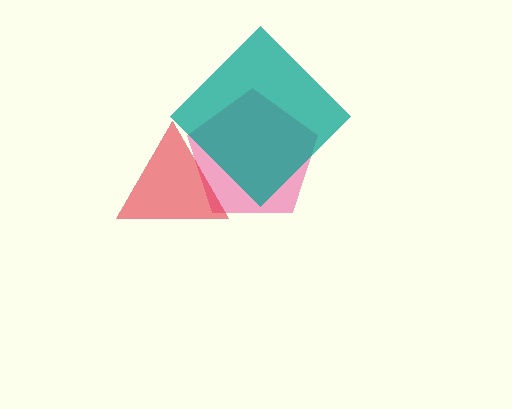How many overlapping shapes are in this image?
There are 3 overlapping shapes in the image.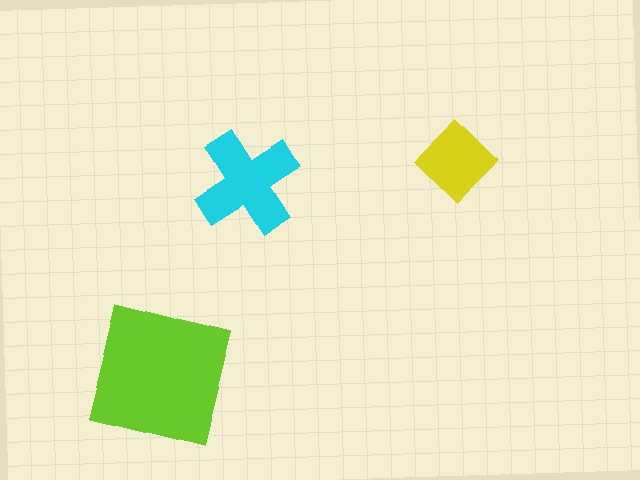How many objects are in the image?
There are 3 objects in the image.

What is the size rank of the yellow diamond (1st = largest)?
3rd.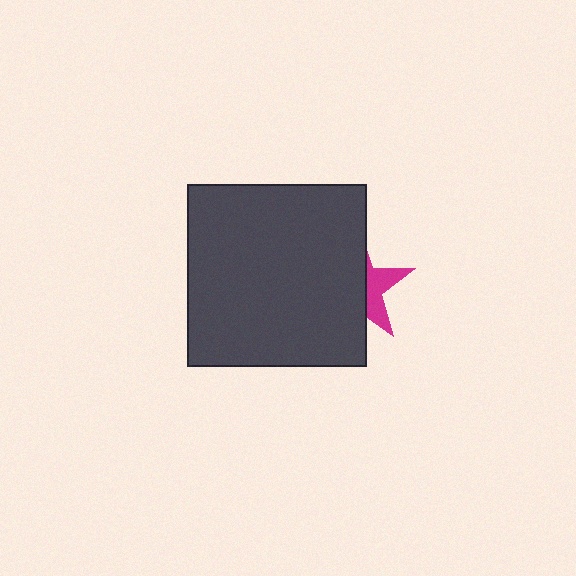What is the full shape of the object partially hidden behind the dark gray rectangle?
The partially hidden object is a magenta star.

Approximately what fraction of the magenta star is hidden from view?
Roughly 66% of the magenta star is hidden behind the dark gray rectangle.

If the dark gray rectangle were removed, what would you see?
You would see the complete magenta star.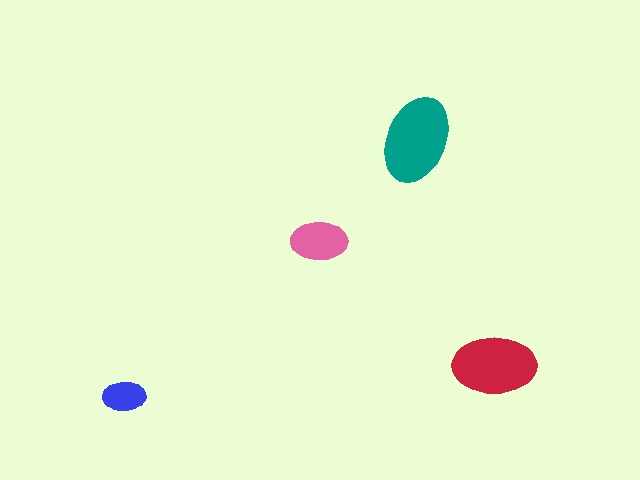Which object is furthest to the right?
The red ellipse is rightmost.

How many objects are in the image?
There are 4 objects in the image.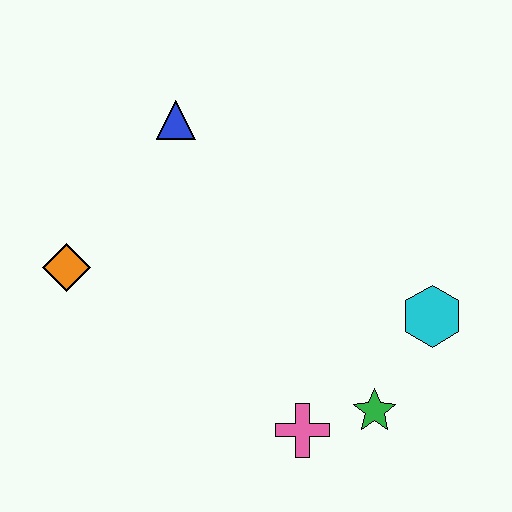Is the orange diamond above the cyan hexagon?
Yes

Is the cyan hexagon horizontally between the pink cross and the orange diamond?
No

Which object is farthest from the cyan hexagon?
The orange diamond is farthest from the cyan hexagon.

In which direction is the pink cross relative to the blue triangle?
The pink cross is below the blue triangle.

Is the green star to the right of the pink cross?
Yes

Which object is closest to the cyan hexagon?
The green star is closest to the cyan hexagon.